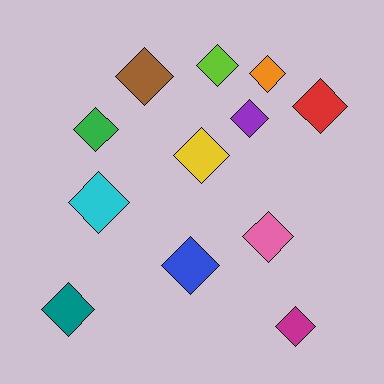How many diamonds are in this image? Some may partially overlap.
There are 12 diamonds.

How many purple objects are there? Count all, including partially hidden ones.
There is 1 purple object.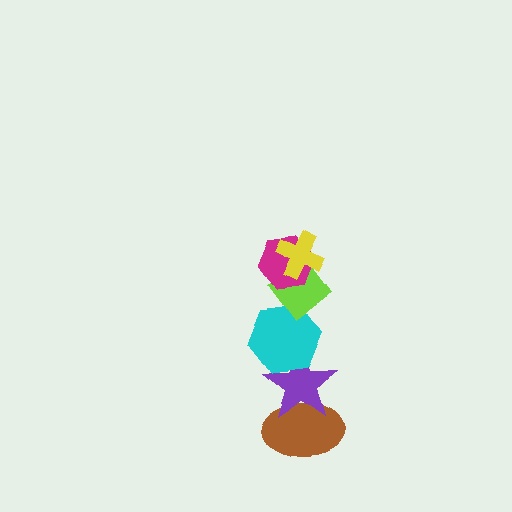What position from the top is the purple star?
The purple star is 5th from the top.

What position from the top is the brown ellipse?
The brown ellipse is 6th from the top.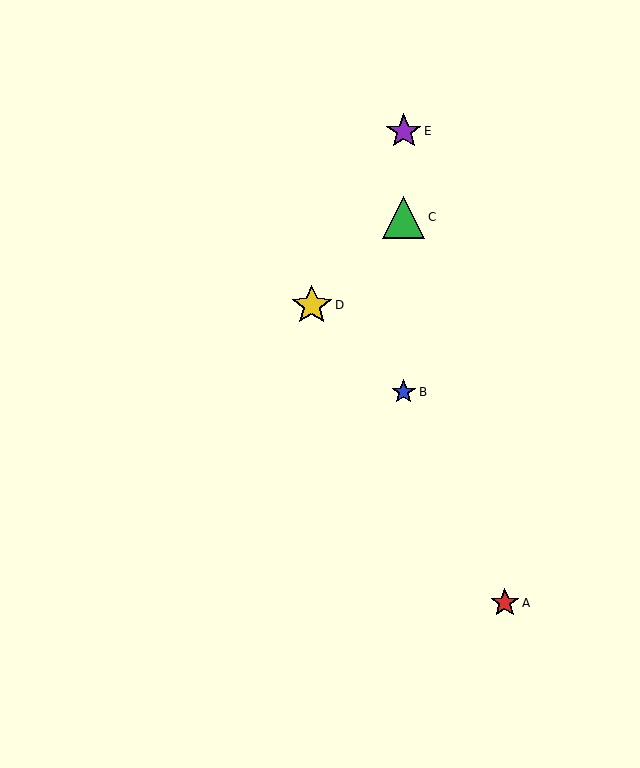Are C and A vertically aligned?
No, C is at x≈404 and A is at x≈505.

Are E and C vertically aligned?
Yes, both are at x≈404.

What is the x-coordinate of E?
Object E is at x≈404.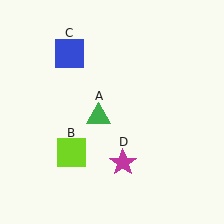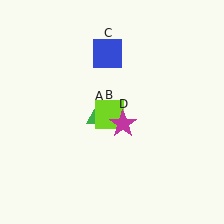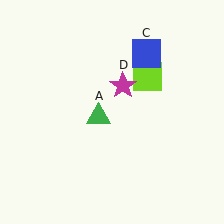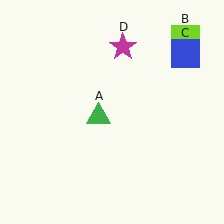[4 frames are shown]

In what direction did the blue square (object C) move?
The blue square (object C) moved right.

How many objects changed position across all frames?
3 objects changed position: lime square (object B), blue square (object C), magenta star (object D).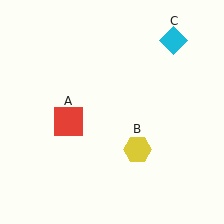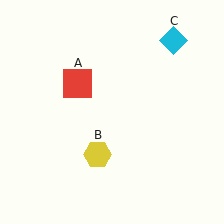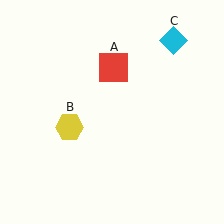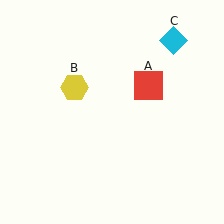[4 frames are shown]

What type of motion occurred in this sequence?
The red square (object A), yellow hexagon (object B) rotated clockwise around the center of the scene.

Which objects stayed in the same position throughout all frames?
Cyan diamond (object C) remained stationary.